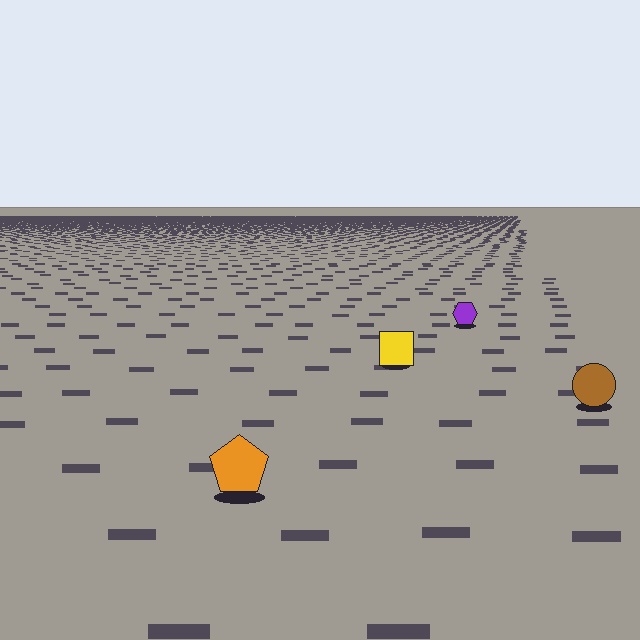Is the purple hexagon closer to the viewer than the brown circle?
No. The brown circle is closer — you can tell from the texture gradient: the ground texture is coarser near it.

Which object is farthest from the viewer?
The purple hexagon is farthest from the viewer. It appears smaller and the ground texture around it is denser.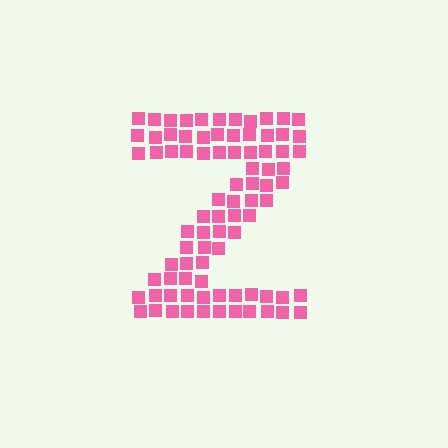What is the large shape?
The large shape is the letter Z.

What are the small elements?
The small elements are squares.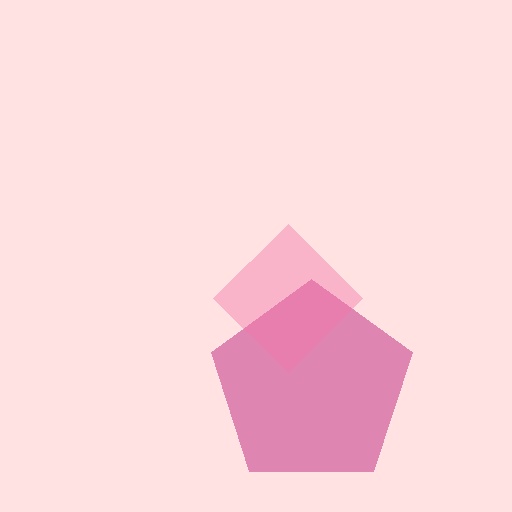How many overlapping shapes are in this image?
There are 2 overlapping shapes in the image.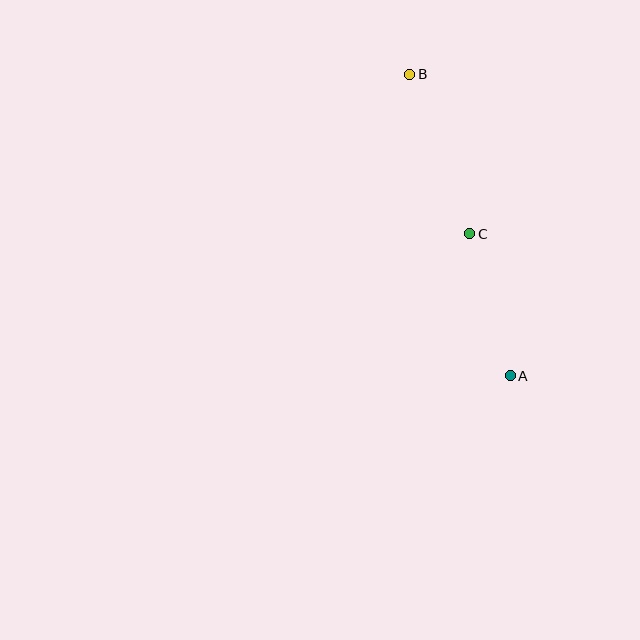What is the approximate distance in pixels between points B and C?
The distance between B and C is approximately 171 pixels.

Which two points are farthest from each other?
Points A and B are farthest from each other.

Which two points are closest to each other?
Points A and C are closest to each other.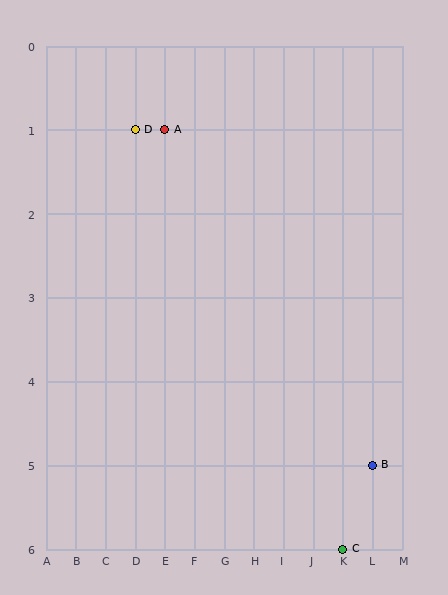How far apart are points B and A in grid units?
Points B and A are 7 columns and 4 rows apart (about 8.1 grid units diagonally).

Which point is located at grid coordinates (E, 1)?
Point A is at (E, 1).